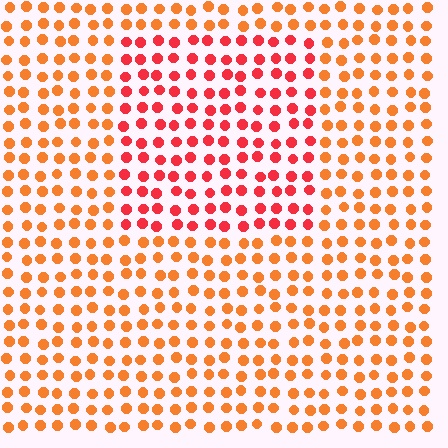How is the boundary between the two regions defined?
The boundary is defined purely by a slight shift in hue (about 30 degrees). Spacing, size, and orientation are identical on both sides.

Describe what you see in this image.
The image is filled with small orange elements in a uniform arrangement. A rectangle-shaped region is visible where the elements are tinted to a slightly different hue, forming a subtle color boundary.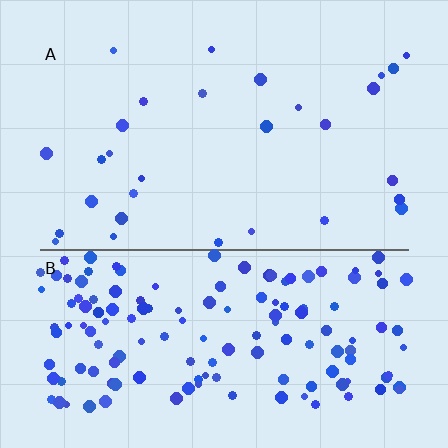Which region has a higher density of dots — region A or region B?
B (the bottom).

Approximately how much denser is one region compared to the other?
Approximately 5.0× — region B over region A.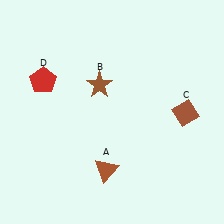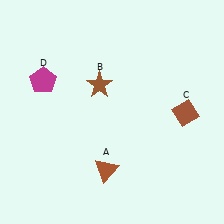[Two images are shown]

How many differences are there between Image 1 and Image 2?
There is 1 difference between the two images.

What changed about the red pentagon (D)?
In Image 1, D is red. In Image 2, it changed to magenta.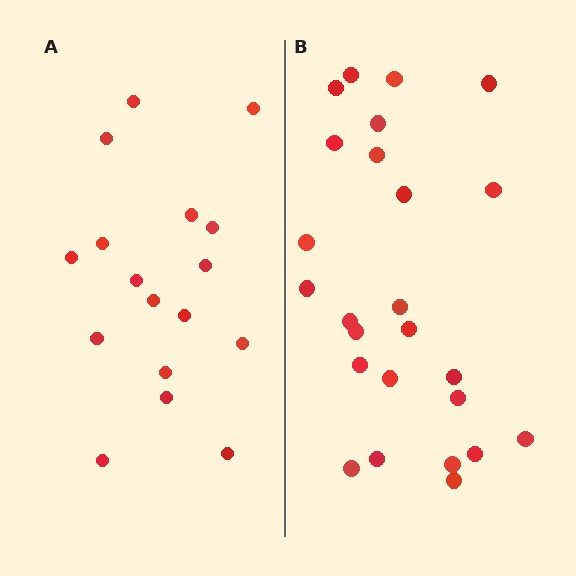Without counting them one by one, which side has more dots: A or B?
Region B (the right region) has more dots.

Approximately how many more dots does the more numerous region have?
Region B has roughly 8 or so more dots than region A.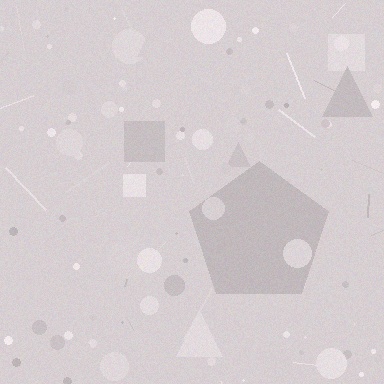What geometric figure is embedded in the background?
A pentagon is embedded in the background.